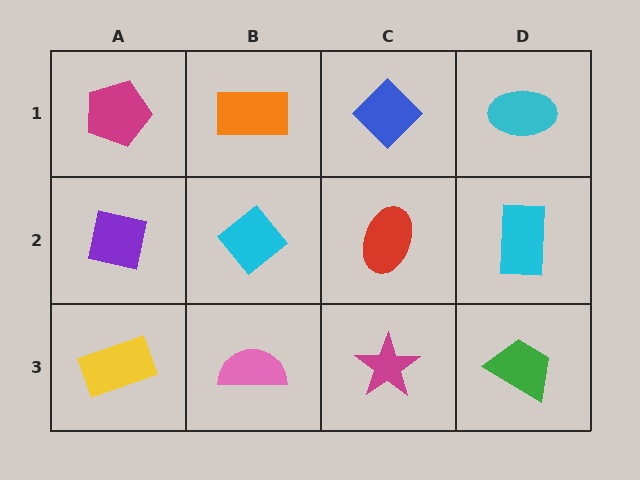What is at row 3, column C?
A magenta star.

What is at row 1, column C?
A blue diamond.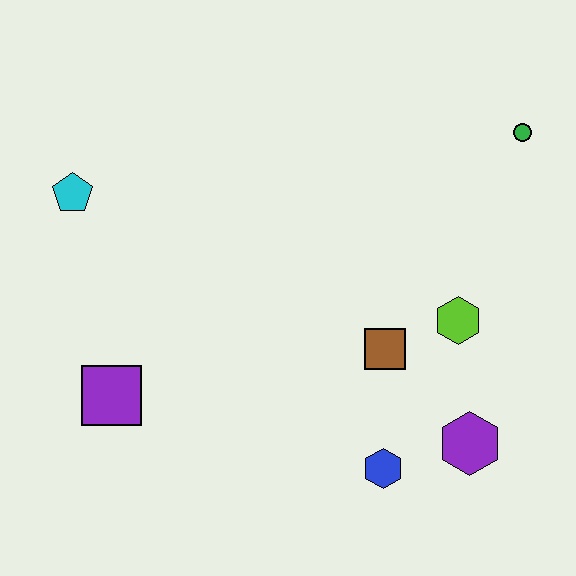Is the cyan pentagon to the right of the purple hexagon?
No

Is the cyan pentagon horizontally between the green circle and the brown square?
No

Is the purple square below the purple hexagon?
No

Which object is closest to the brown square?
The lime hexagon is closest to the brown square.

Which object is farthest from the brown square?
The cyan pentagon is farthest from the brown square.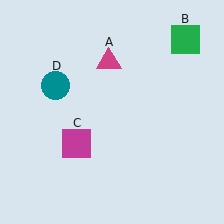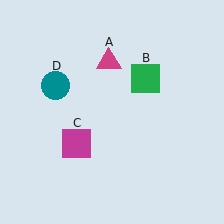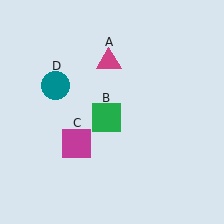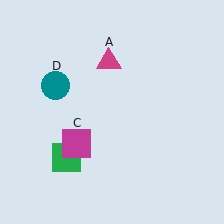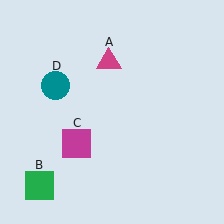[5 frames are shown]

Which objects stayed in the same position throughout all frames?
Magenta triangle (object A) and magenta square (object C) and teal circle (object D) remained stationary.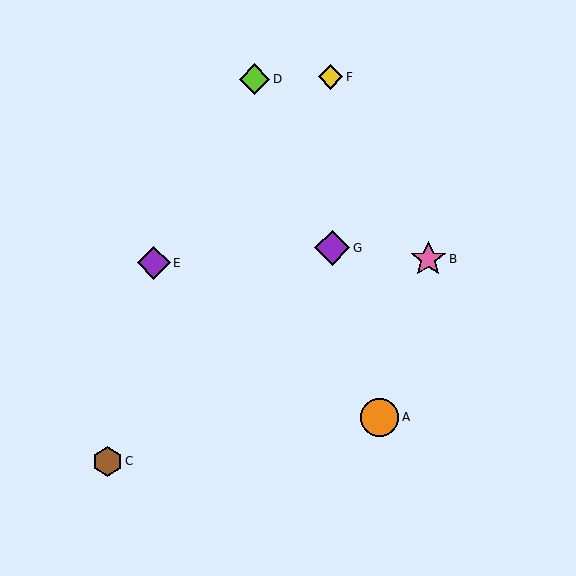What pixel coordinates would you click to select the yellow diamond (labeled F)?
Click at (330, 77) to select the yellow diamond F.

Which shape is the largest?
The orange circle (labeled A) is the largest.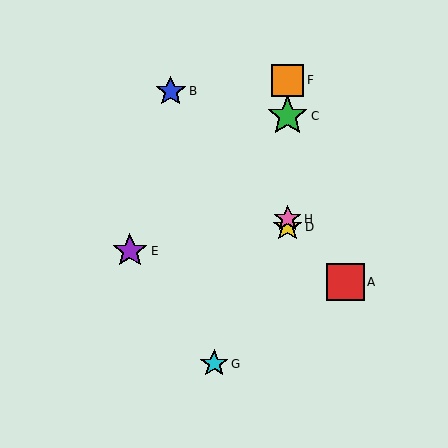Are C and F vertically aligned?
Yes, both are at x≈288.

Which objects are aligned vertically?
Objects C, D, F, H are aligned vertically.